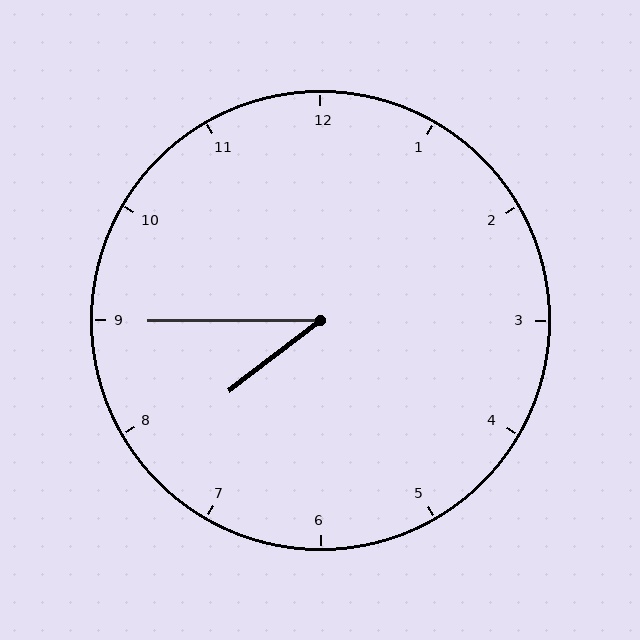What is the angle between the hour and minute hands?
Approximately 38 degrees.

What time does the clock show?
7:45.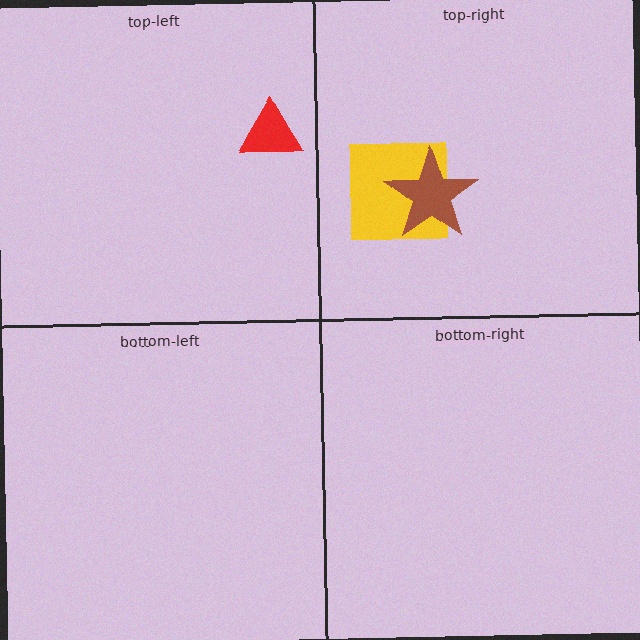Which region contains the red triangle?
The top-left region.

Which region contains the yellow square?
The top-right region.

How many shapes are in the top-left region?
1.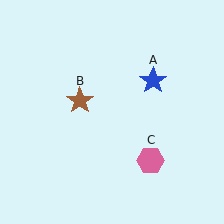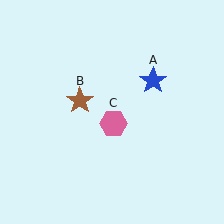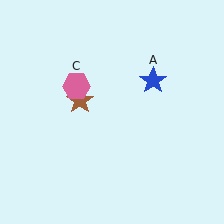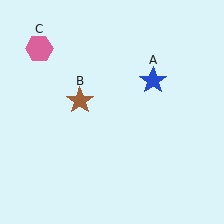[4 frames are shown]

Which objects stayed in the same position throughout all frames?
Blue star (object A) and brown star (object B) remained stationary.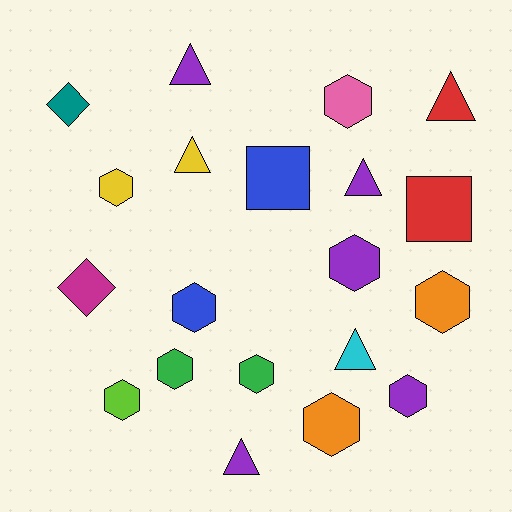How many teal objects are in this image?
There is 1 teal object.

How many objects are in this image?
There are 20 objects.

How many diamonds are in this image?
There are 2 diamonds.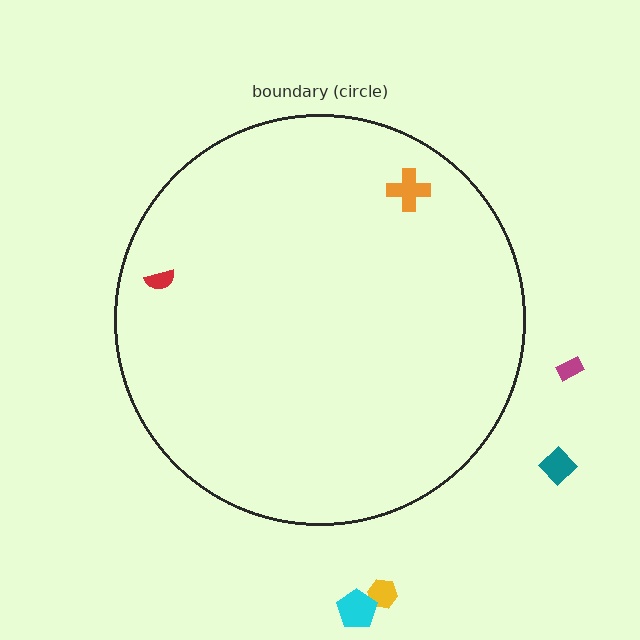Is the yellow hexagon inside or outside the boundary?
Outside.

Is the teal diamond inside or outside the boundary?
Outside.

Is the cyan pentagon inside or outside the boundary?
Outside.